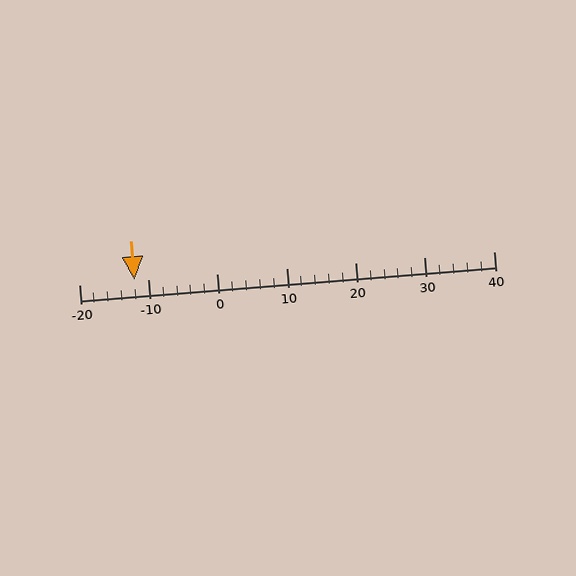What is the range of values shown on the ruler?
The ruler shows values from -20 to 40.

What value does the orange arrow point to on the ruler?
The orange arrow points to approximately -12.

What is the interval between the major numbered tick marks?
The major tick marks are spaced 10 units apart.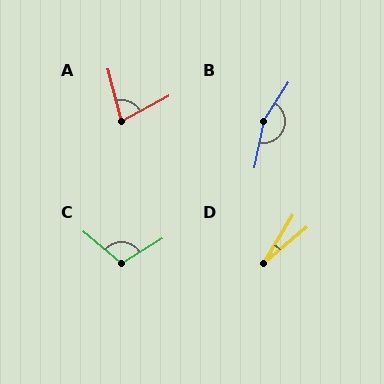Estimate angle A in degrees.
Approximately 76 degrees.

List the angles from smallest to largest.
D (20°), A (76°), C (108°), B (160°).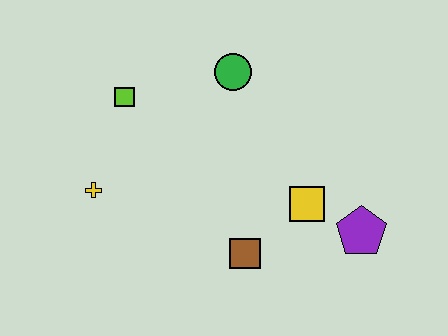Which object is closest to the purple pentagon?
The yellow square is closest to the purple pentagon.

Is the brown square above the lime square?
No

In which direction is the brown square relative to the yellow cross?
The brown square is to the right of the yellow cross.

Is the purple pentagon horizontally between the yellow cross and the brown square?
No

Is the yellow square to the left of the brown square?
No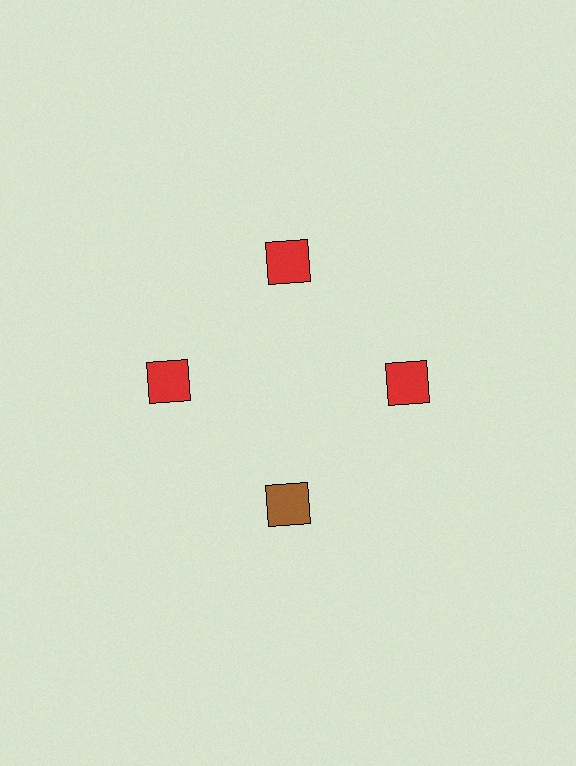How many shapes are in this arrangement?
There are 4 shapes arranged in a ring pattern.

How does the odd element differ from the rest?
It has a different color: brown instead of red.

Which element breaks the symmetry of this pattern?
The brown square at roughly the 6 o'clock position breaks the symmetry. All other shapes are red squares.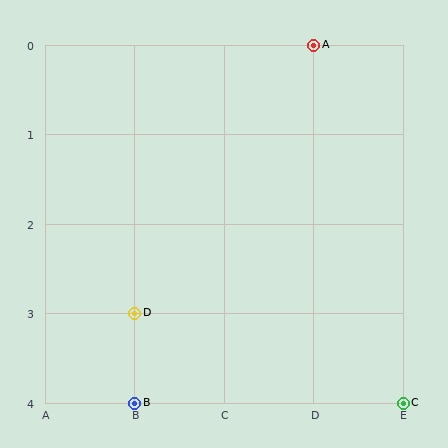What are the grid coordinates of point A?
Point A is at grid coordinates (D, 0).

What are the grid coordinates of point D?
Point D is at grid coordinates (B, 3).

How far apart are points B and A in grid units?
Points B and A are 2 columns and 4 rows apart (about 4.5 grid units diagonally).